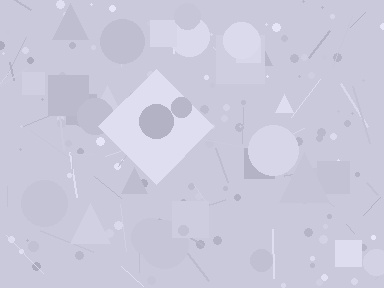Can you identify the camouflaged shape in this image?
The camouflaged shape is a diamond.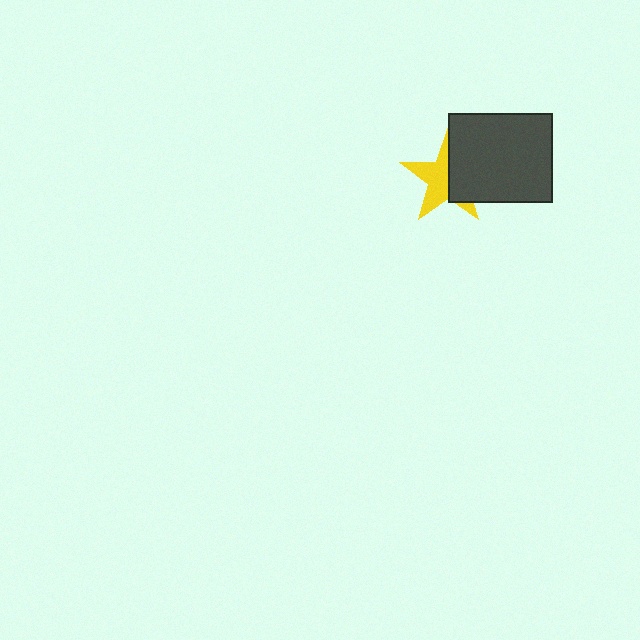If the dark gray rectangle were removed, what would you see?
You would see the complete yellow star.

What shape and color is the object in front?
The object in front is a dark gray rectangle.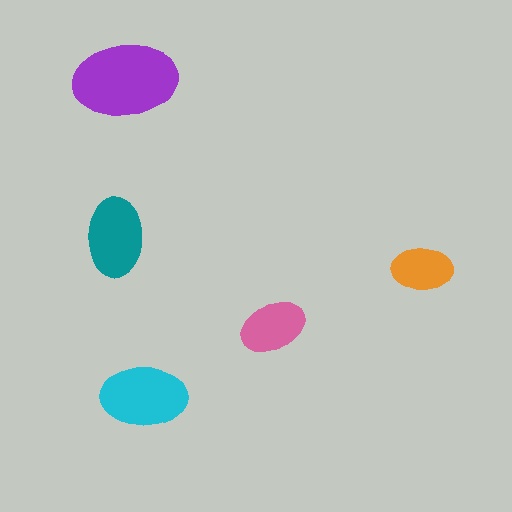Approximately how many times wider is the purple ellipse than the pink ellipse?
About 1.5 times wider.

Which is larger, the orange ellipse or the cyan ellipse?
The cyan one.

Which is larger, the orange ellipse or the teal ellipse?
The teal one.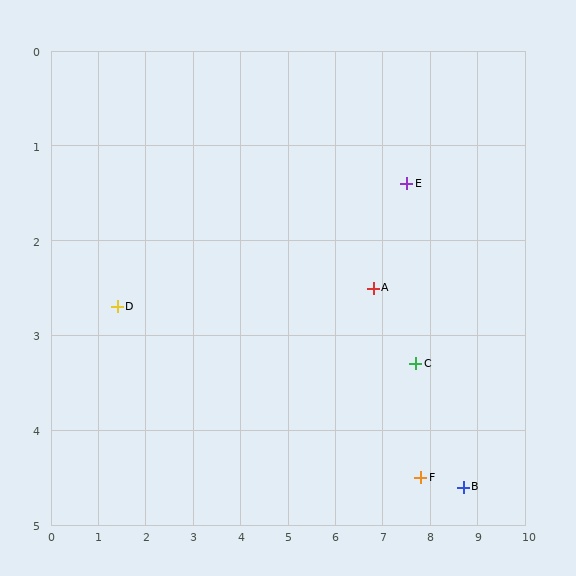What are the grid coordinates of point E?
Point E is at approximately (7.5, 1.4).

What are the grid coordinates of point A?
Point A is at approximately (6.8, 2.5).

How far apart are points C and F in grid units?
Points C and F are about 1.2 grid units apart.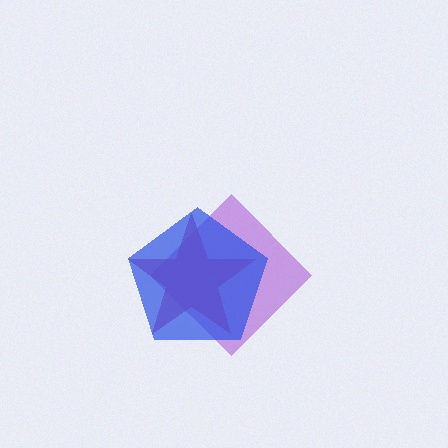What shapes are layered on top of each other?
The layered shapes are: a purple diamond, a magenta star, a blue pentagon.